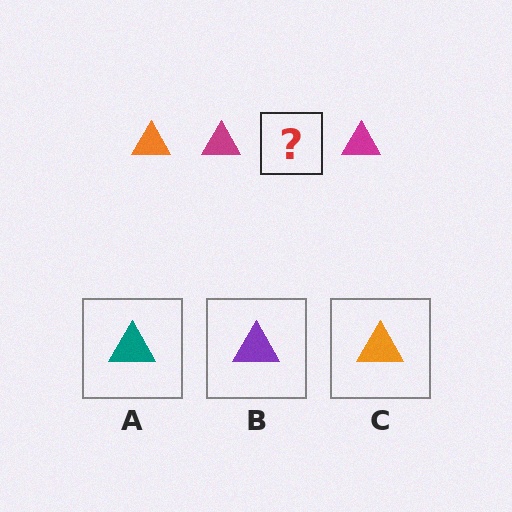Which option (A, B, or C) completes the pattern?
C.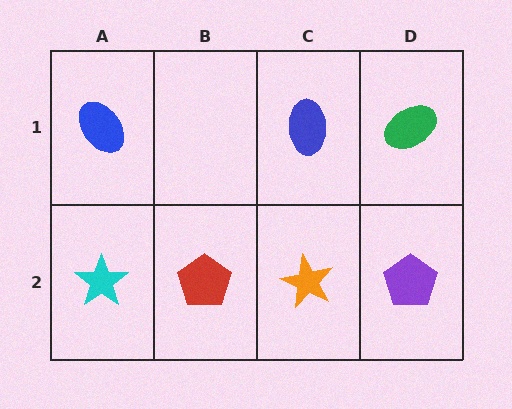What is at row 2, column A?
A cyan star.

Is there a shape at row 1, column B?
No, that cell is empty.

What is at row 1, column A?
A blue ellipse.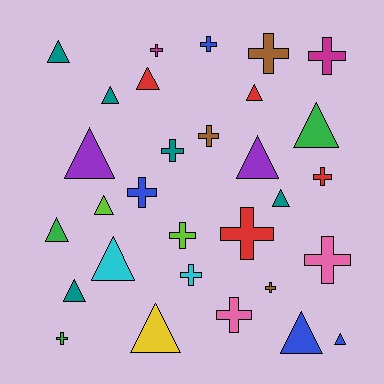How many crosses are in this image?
There are 15 crosses.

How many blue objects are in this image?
There are 4 blue objects.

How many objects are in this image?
There are 30 objects.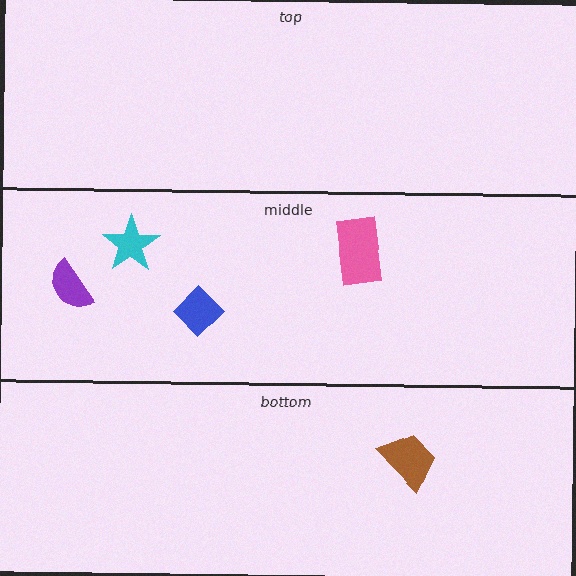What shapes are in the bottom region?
The brown trapezoid.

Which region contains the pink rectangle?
The middle region.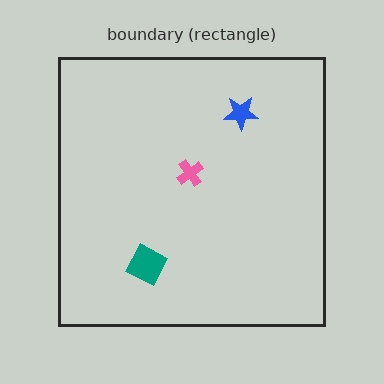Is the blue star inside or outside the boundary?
Inside.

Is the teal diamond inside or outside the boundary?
Inside.